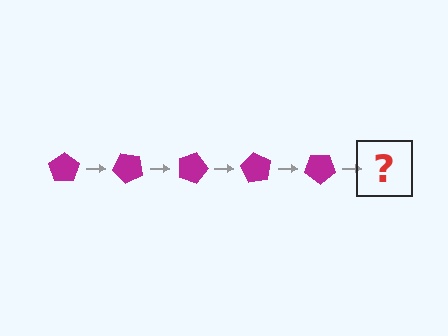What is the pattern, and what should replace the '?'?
The pattern is that the pentagon rotates 45 degrees each step. The '?' should be a magenta pentagon rotated 225 degrees.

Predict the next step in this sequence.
The next step is a magenta pentagon rotated 225 degrees.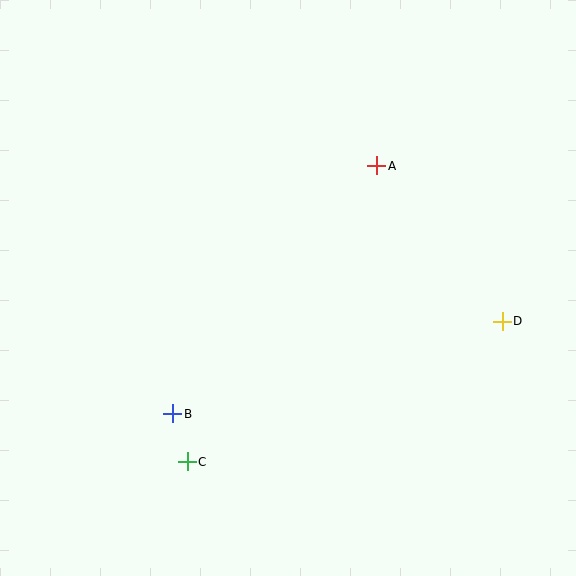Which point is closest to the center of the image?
Point A at (377, 166) is closest to the center.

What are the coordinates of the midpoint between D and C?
The midpoint between D and C is at (345, 392).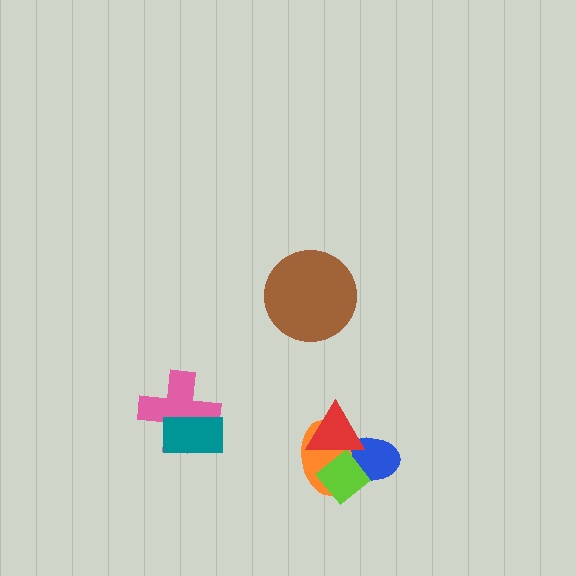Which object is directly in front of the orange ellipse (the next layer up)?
The lime diamond is directly in front of the orange ellipse.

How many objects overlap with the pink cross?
1 object overlaps with the pink cross.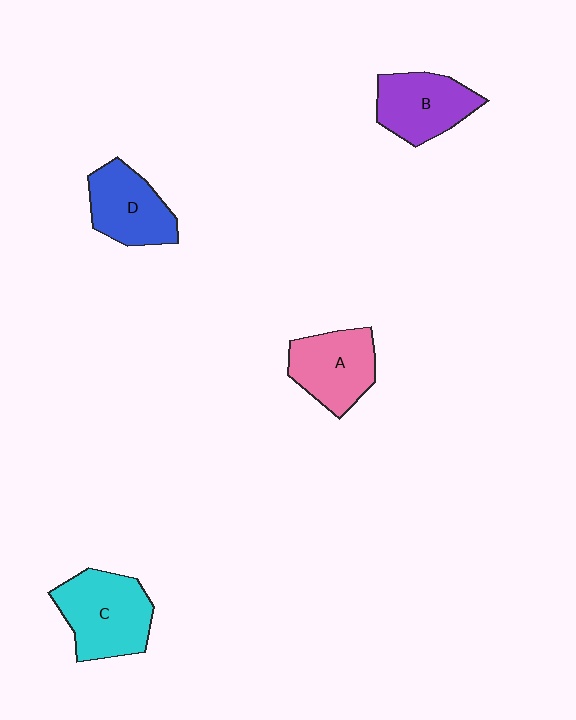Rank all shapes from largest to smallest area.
From largest to smallest: C (cyan), A (pink), B (purple), D (blue).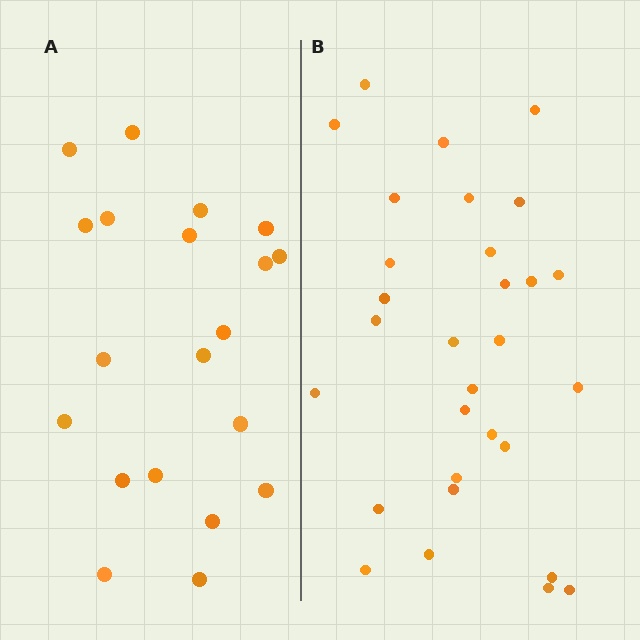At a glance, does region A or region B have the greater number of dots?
Region B (the right region) has more dots.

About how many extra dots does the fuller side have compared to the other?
Region B has roughly 10 or so more dots than region A.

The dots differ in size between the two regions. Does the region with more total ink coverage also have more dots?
No. Region A has more total ink coverage because its dots are larger, but region B actually contains more individual dots. Total area can be misleading — the number of items is what matters here.